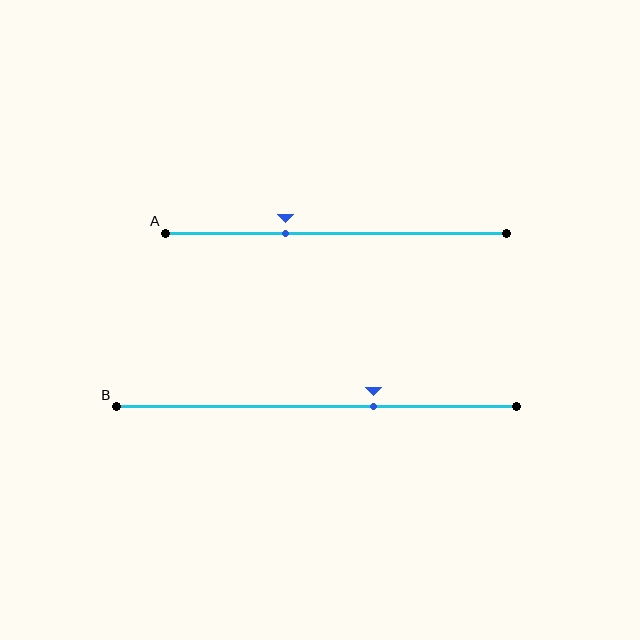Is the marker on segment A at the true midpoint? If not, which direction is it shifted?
No, the marker on segment A is shifted to the left by about 15% of the segment length.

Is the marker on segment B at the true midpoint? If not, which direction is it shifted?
No, the marker on segment B is shifted to the right by about 14% of the segment length.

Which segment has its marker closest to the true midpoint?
Segment B has its marker closest to the true midpoint.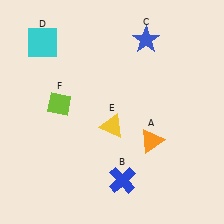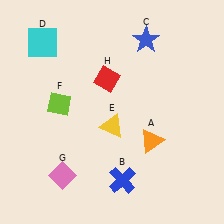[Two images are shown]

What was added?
A pink diamond (G), a red diamond (H) were added in Image 2.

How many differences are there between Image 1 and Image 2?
There are 2 differences between the two images.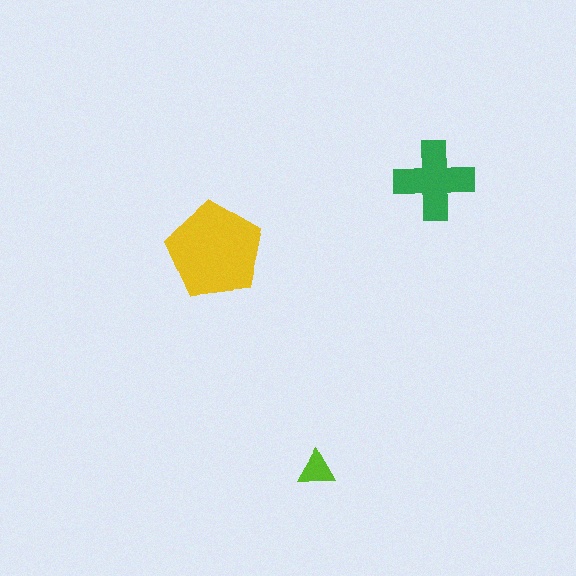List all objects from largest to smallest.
The yellow pentagon, the green cross, the lime triangle.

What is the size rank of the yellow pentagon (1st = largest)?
1st.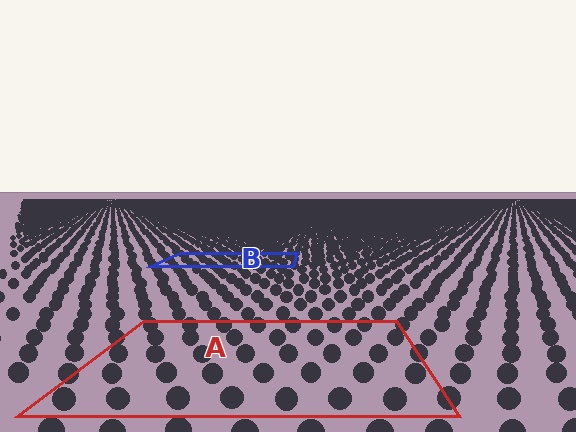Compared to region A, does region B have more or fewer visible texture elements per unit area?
Region B has more texture elements per unit area — they are packed more densely because it is farther away.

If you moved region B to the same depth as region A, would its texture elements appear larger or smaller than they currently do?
They would appear larger. At a closer depth, the same texture elements are projected at a bigger on-screen size.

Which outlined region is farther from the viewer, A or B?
Region B is farther from the viewer — the texture elements inside it appear smaller and more densely packed.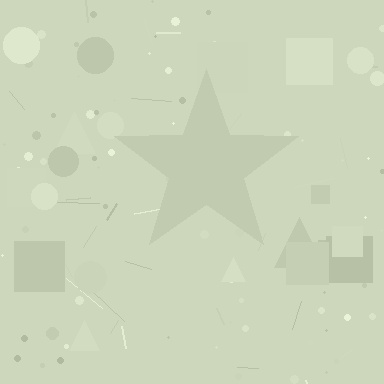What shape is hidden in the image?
A star is hidden in the image.